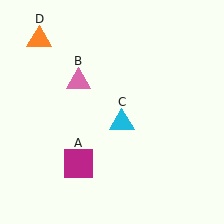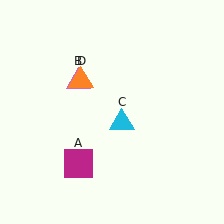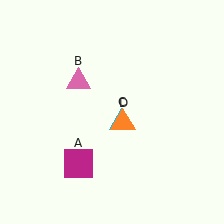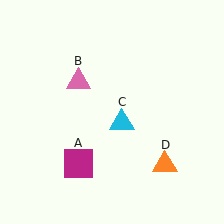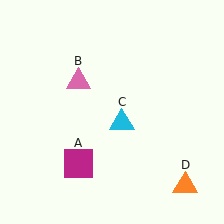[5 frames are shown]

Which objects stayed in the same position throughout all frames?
Magenta square (object A) and pink triangle (object B) and cyan triangle (object C) remained stationary.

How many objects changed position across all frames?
1 object changed position: orange triangle (object D).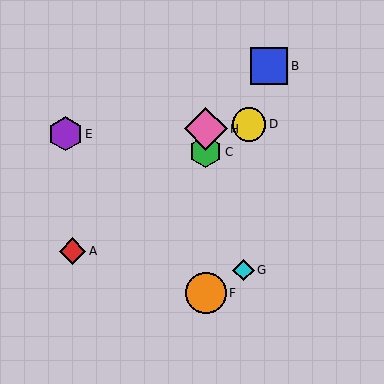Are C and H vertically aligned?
Yes, both are at x≈206.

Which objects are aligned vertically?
Objects C, F, H are aligned vertically.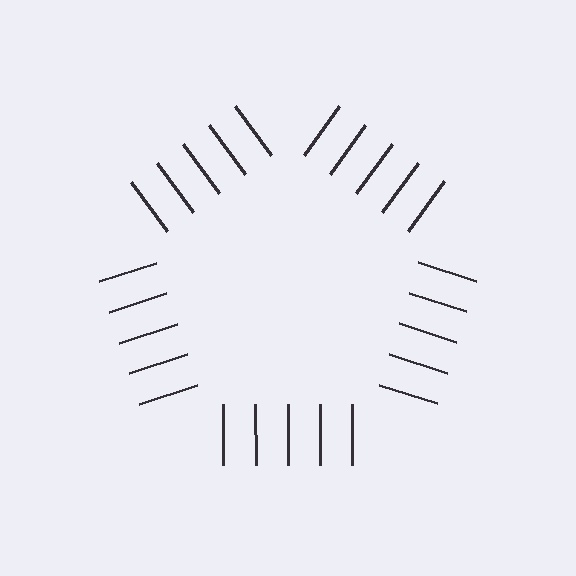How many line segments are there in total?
25 — 5 along each of the 5 edges.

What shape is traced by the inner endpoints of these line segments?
An illusory pentagon — the line segments terminate on its edges but no continuous stroke is drawn.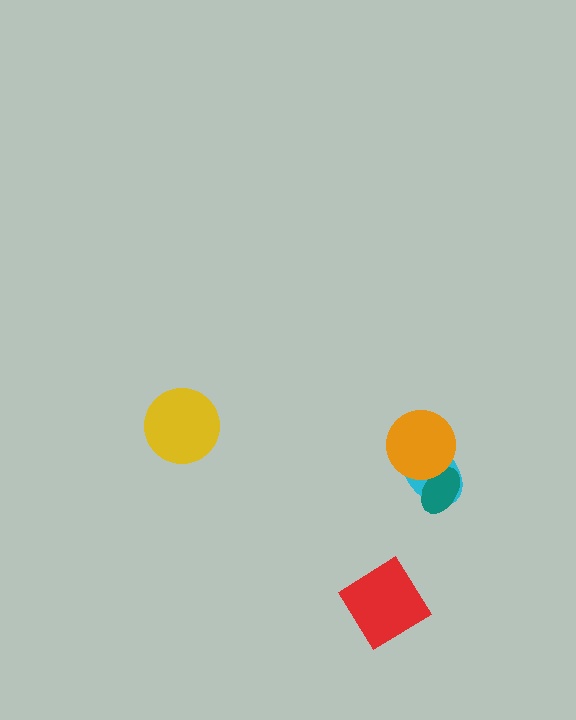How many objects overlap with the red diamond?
0 objects overlap with the red diamond.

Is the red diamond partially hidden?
No, no other shape covers it.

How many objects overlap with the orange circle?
2 objects overlap with the orange circle.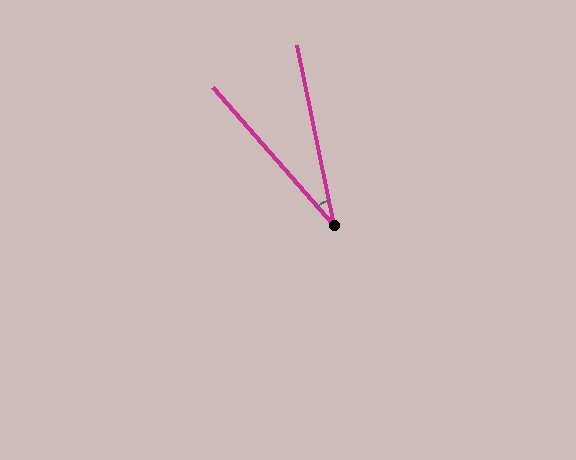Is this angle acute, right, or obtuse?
It is acute.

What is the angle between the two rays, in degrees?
Approximately 30 degrees.